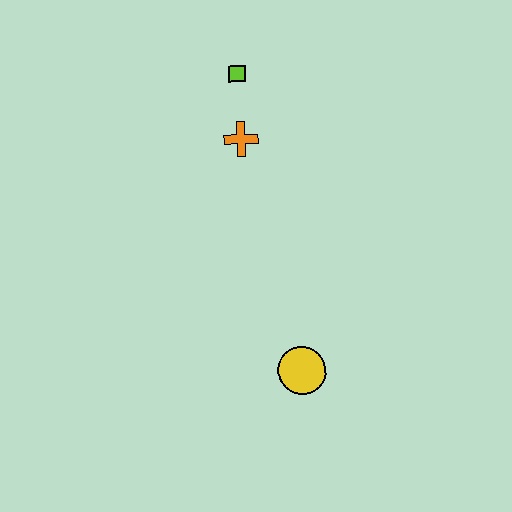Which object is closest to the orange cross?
The lime square is closest to the orange cross.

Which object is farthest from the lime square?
The yellow circle is farthest from the lime square.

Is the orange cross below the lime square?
Yes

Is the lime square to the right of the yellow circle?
No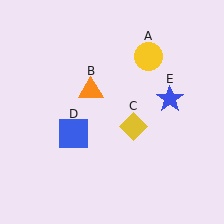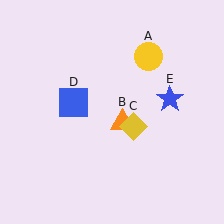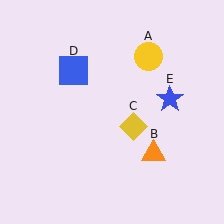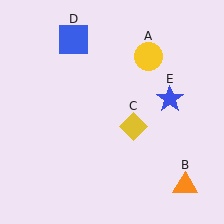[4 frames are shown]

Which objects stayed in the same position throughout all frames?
Yellow circle (object A) and yellow diamond (object C) and blue star (object E) remained stationary.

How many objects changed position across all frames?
2 objects changed position: orange triangle (object B), blue square (object D).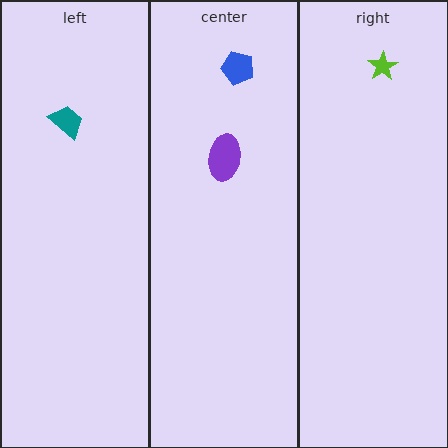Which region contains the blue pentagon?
The center region.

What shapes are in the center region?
The blue pentagon, the purple ellipse.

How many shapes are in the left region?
1.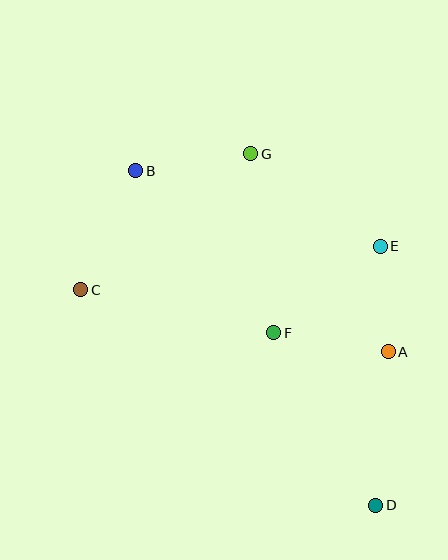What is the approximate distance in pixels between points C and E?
The distance between C and E is approximately 303 pixels.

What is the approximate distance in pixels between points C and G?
The distance between C and G is approximately 218 pixels.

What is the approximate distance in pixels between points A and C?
The distance between A and C is approximately 314 pixels.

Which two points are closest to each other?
Points A and E are closest to each other.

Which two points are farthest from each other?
Points B and D are farthest from each other.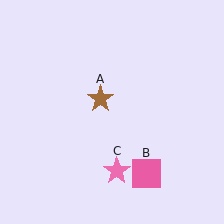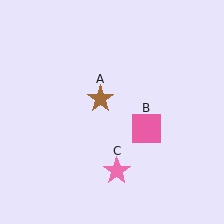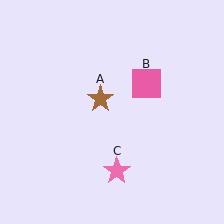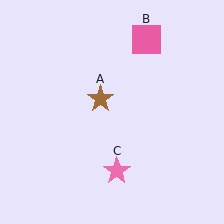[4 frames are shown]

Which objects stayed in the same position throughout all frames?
Brown star (object A) and pink star (object C) remained stationary.